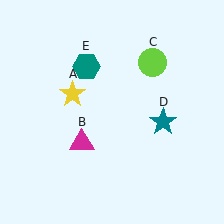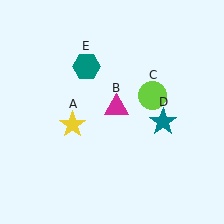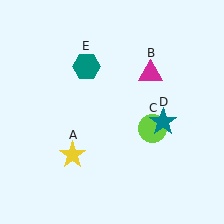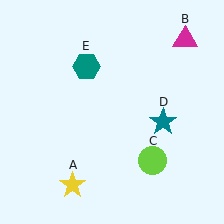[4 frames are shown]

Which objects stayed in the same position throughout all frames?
Teal star (object D) and teal hexagon (object E) remained stationary.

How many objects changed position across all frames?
3 objects changed position: yellow star (object A), magenta triangle (object B), lime circle (object C).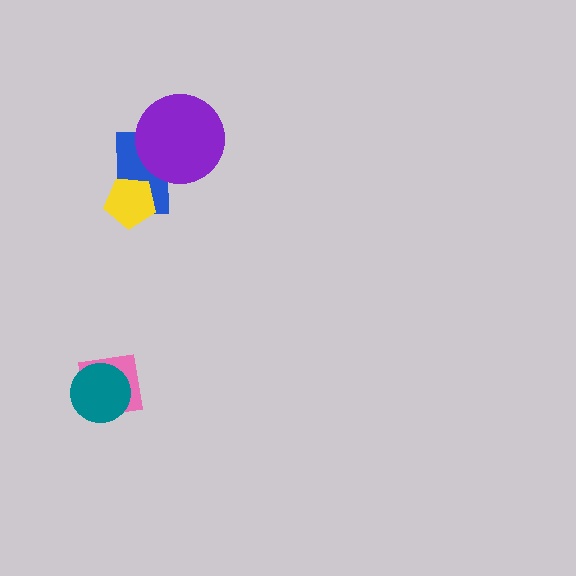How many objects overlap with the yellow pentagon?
1 object overlaps with the yellow pentagon.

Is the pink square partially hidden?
Yes, it is partially covered by another shape.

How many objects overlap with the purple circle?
1 object overlaps with the purple circle.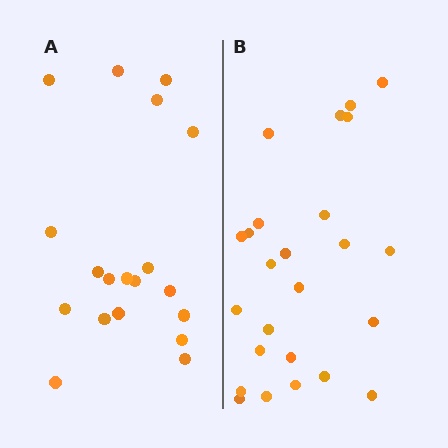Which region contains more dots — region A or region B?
Region B (the right region) has more dots.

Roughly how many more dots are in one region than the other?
Region B has about 6 more dots than region A.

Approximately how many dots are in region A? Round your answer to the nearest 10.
About 20 dots. (The exact count is 19, which rounds to 20.)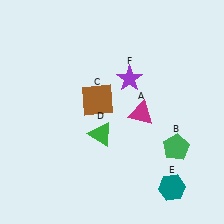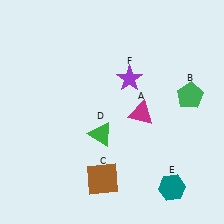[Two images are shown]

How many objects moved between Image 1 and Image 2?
2 objects moved between the two images.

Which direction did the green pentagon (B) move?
The green pentagon (B) moved up.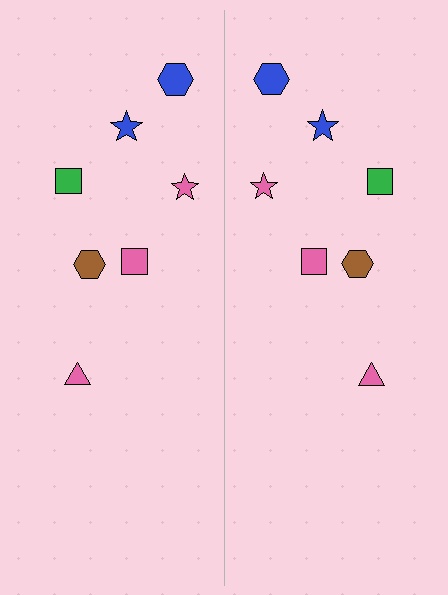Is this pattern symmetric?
Yes, this pattern has bilateral (reflection) symmetry.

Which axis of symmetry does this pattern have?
The pattern has a vertical axis of symmetry running through the center of the image.